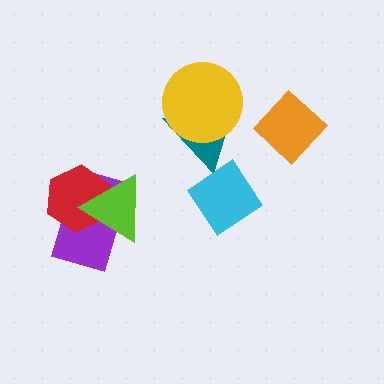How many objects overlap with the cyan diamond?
1 object overlaps with the cyan diamond.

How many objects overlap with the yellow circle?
1 object overlaps with the yellow circle.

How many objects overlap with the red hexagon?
2 objects overlap with the red hexagon.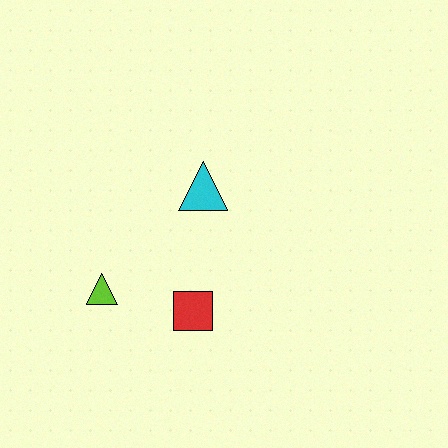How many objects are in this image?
There are 3 objects.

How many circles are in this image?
There are no circles.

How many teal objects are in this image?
There are no teal objects.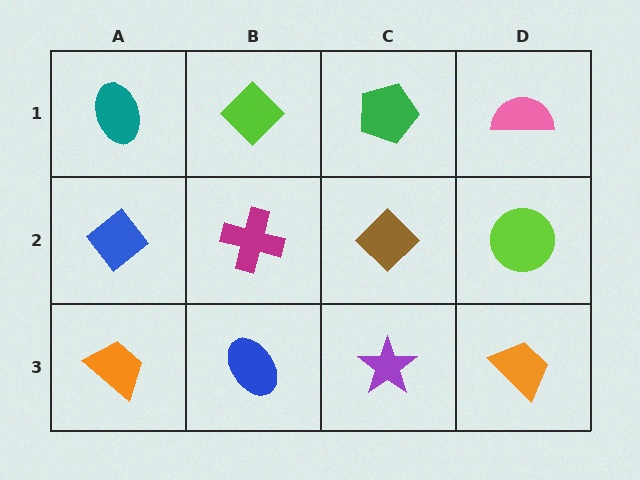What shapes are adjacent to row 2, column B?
A lime diamond (row 1, column B), a blue ellipse (row 3, column B), a blue diamond (row 2, column A), a brown diamond (row 2, column C).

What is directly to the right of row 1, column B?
A green pentagon.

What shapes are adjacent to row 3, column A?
A blue diamond (row 2, column A), a blue ellipse (row 3, column B).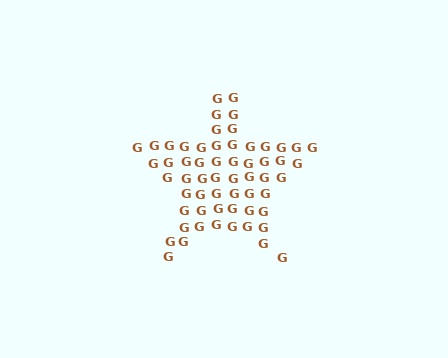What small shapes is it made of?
It is made of small letter G's.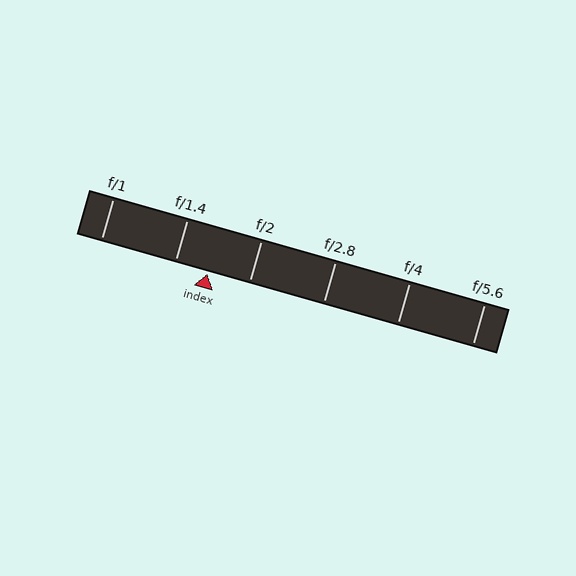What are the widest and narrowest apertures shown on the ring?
The widest aperture shown is f/1 and the narrowest is f/5.6.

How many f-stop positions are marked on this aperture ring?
There are 6 f-stop positions marked.